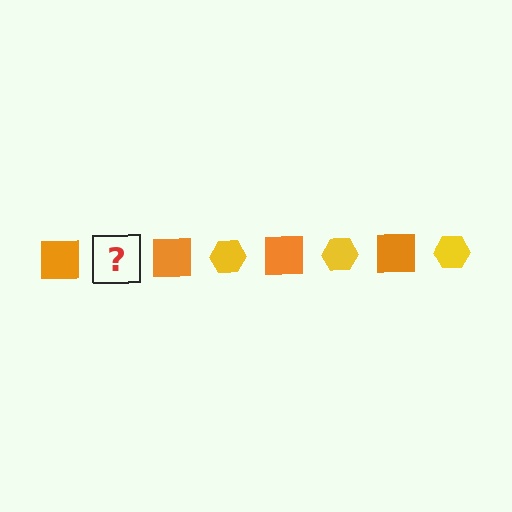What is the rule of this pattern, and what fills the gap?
The rule is that the pattern alternates between orange square and yellow hexagon. The gap should be filled with a yellow hexagon.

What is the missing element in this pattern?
The missing element is a yellow hexagon.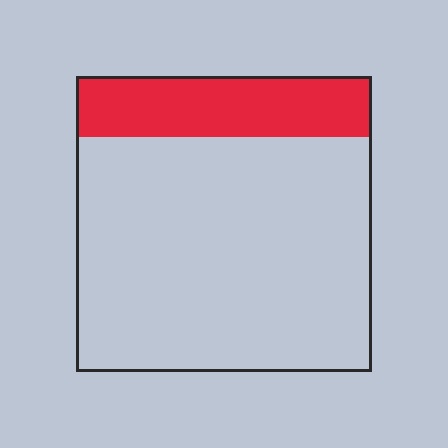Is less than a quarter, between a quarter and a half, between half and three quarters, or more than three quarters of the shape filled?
Less than a quarter.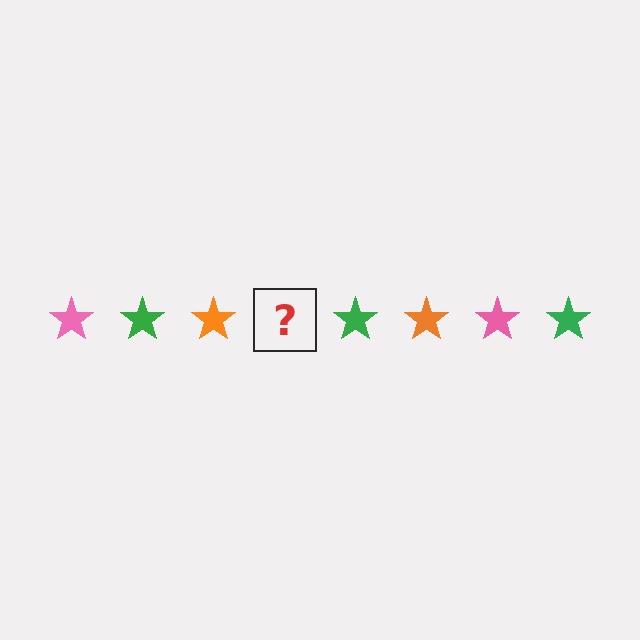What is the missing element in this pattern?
The missing element is a pink star.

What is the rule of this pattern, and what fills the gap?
The rule is that the pattern cycles through pink, green, orange stars. The gap should be filled with a pink star.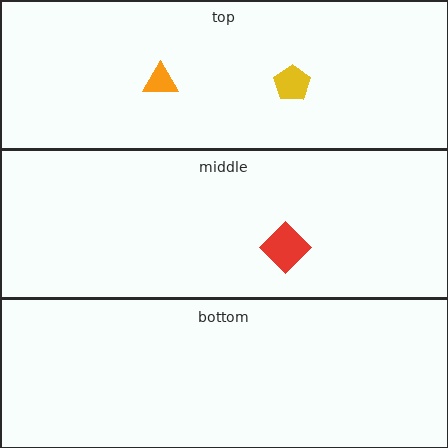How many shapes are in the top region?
2.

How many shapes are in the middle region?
1.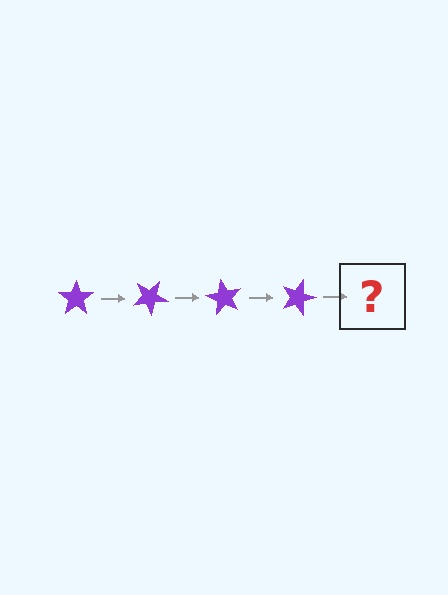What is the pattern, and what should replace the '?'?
The pattern is that the star rotates 30 degrees each step. The '?' should be a purple star rotated 120 degrees.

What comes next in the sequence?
The next element should be a purple star rotated 120 degrees.